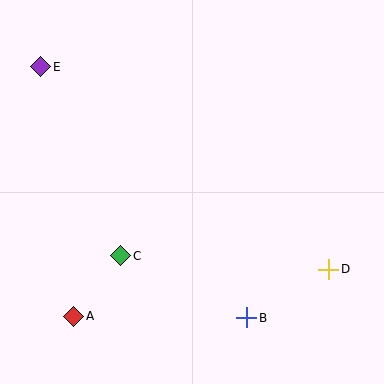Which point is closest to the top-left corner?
Point E is closest to the top-left corner.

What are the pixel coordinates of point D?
Point D is at (329, 269).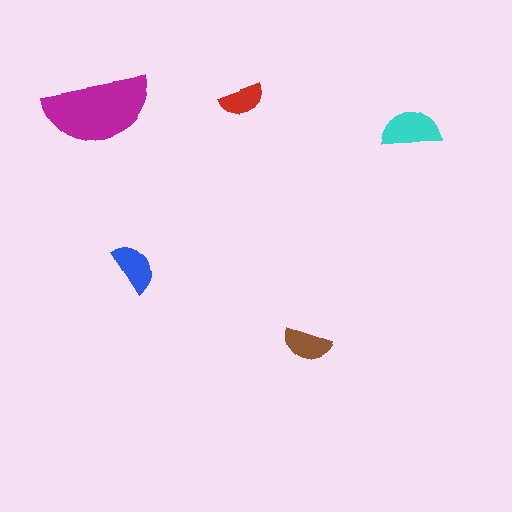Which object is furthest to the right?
The cyan semicircle is rightmost.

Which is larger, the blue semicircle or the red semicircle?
The blue one.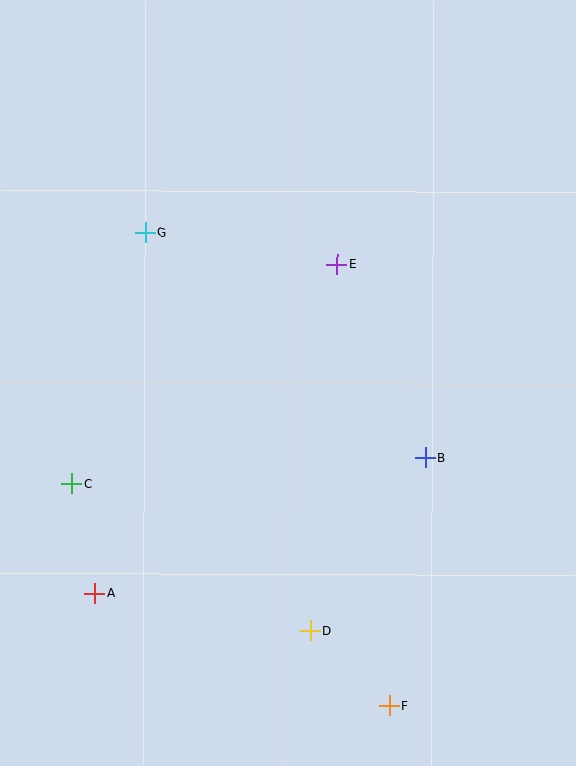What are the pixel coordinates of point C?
Point C is at (71, 484).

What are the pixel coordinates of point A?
Point A is at (95, 594).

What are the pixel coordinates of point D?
Point D is at (310, 631).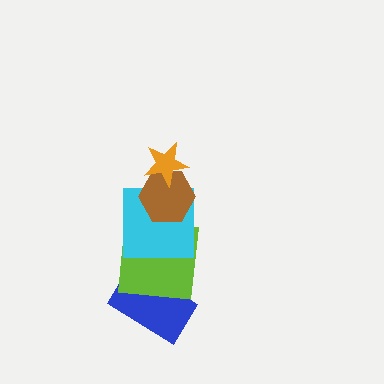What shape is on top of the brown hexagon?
The orange star is on top of the brown hexagon.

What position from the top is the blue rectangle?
The blue rectangle is 5th from the top.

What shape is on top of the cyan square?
The brown hexagon is on top of the cyan square.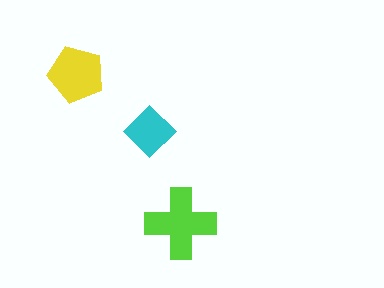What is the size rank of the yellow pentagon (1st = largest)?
2nd.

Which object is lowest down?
The lime cross is bottommost.